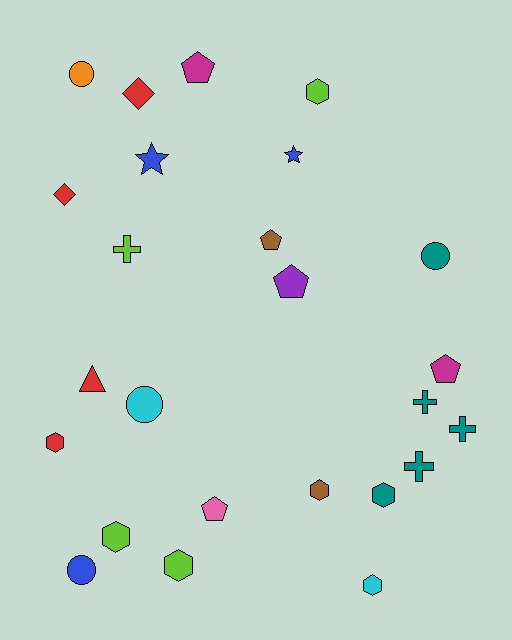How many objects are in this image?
There are 25 objects.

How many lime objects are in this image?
There are 4 lime objects.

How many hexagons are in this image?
There are 7 hexagons.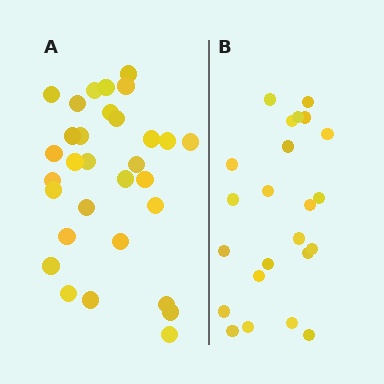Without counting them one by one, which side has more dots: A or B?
Region A (the left region) has more dots.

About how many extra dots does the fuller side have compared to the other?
Region A has roughly 8 or so more dots than region B.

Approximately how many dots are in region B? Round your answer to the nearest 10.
About 20 dots. (The exact count is 23, which rounds to 20.)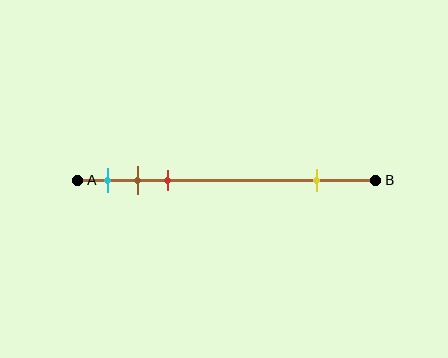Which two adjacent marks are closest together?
The brown and red marks are the closest adjacent pair.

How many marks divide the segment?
There are 4 marks dividing the segment.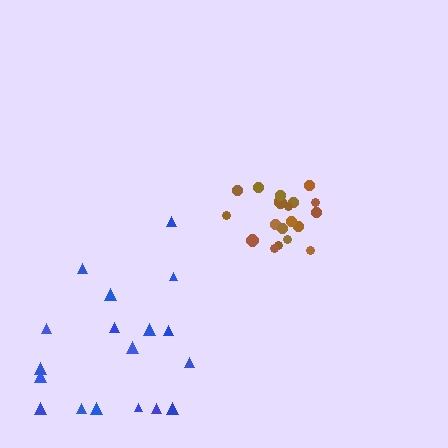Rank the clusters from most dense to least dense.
brown, blue.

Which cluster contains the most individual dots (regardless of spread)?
Brown (20).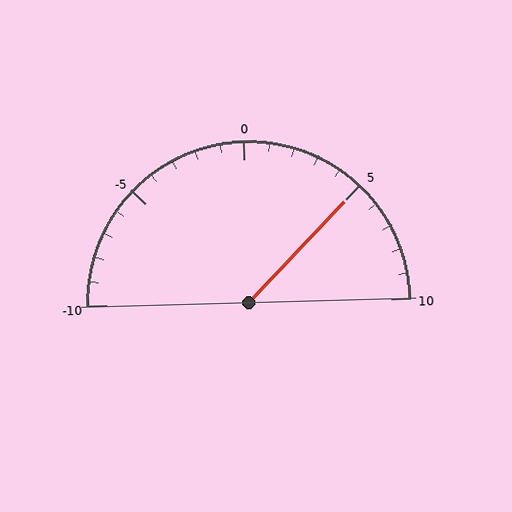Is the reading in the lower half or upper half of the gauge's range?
The reading is in the upper half of the range (-10 to 10).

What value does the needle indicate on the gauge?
The needle indicates approximately 5.